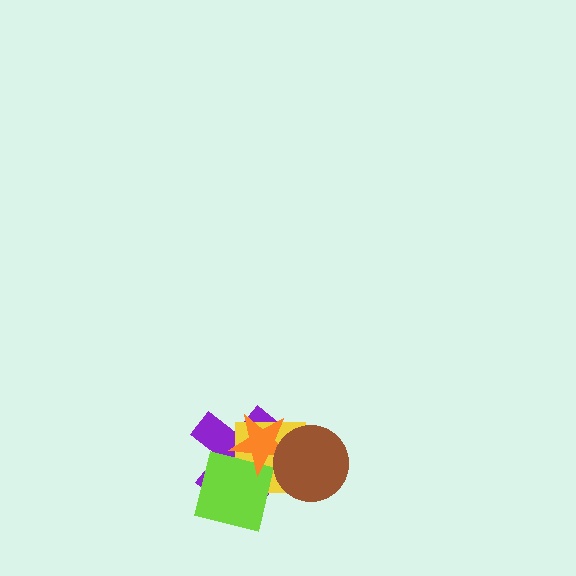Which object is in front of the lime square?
The orange star is in front of the lime square.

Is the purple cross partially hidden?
Yes, it is partially covered by another shape.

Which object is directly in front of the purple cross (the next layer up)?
The yellow square is directly in front of the purple cross.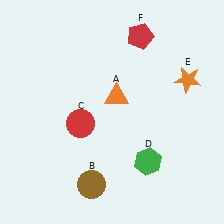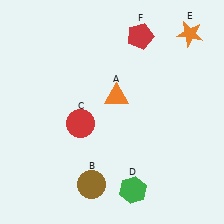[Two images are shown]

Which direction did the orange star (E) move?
The orange star (E) moved up.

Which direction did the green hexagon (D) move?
The green hexagon (D) moved down.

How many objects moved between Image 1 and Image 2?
2 objects moved between the two images.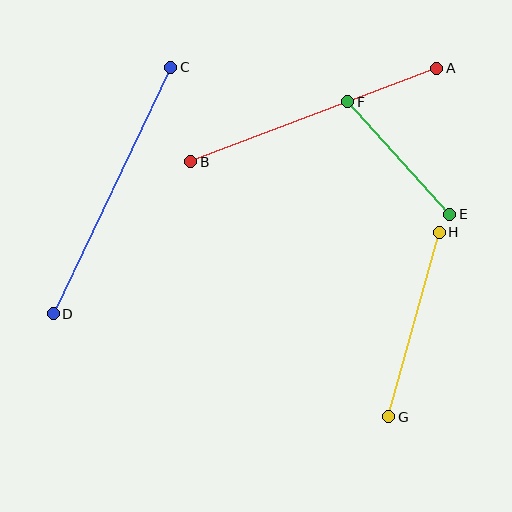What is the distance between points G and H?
The distance is approximately 191 pixels.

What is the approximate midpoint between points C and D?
The midpoint is at approximately (112, 191) pixels.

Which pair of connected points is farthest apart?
Points C and D are farthest apart.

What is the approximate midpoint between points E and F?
The midpoint is at approximately (399, 158) pixels.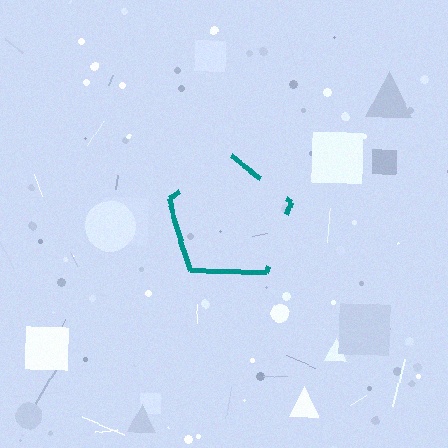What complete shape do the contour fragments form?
The contour fragments form a pentagon.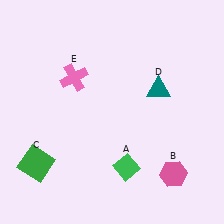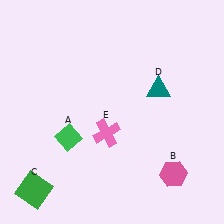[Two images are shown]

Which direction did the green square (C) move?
The green square (C) moved down.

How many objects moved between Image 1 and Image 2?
3 objects moved between the two images.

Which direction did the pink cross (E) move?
The pink cross (E) moved down.